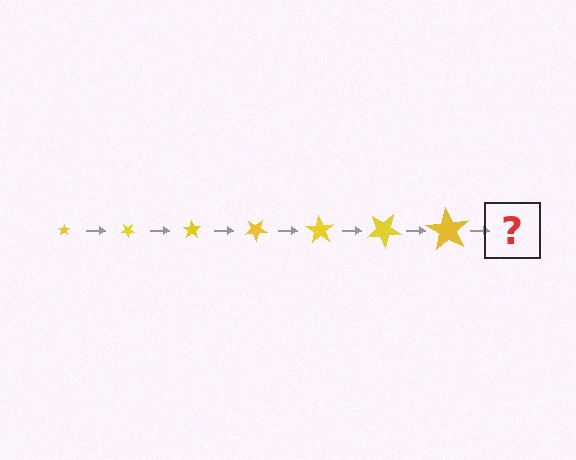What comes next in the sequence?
The next element should be a star, larger than the previous one and rotated 245 degrees from the start.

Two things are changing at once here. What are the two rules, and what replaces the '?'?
The two rules are that the star grows larger each step and it rotates 35 degrees each step. The '?' should be a star, larger than the previous one and rotated 245 degrees from the start.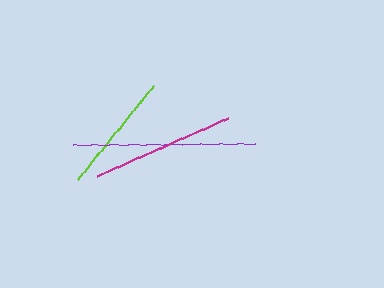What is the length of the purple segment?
The purple segment is approximately 182 pixels long.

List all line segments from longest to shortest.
From longest to shortest: purple, magenta, lime.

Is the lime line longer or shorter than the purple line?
The purple line is longer than the lime line.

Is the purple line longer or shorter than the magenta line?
The purple line is longer than the magenta line.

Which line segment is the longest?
The purple line is the longest at approximately 182 pixels.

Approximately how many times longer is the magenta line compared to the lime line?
The magenta line is approximately 1.2 times the length of the lime line.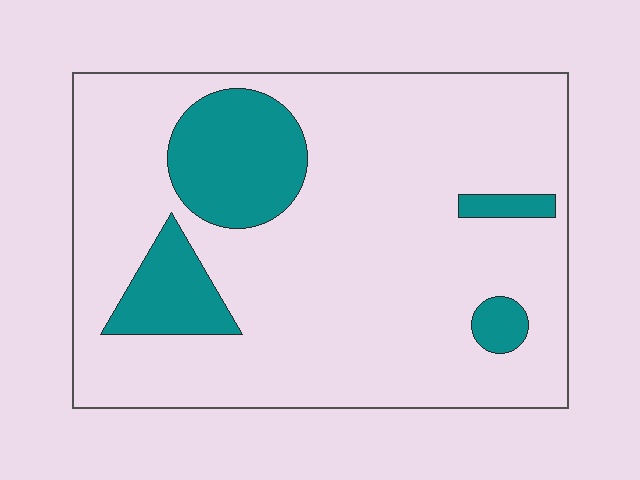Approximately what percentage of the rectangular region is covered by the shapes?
Approximately 20%.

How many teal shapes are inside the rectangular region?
4.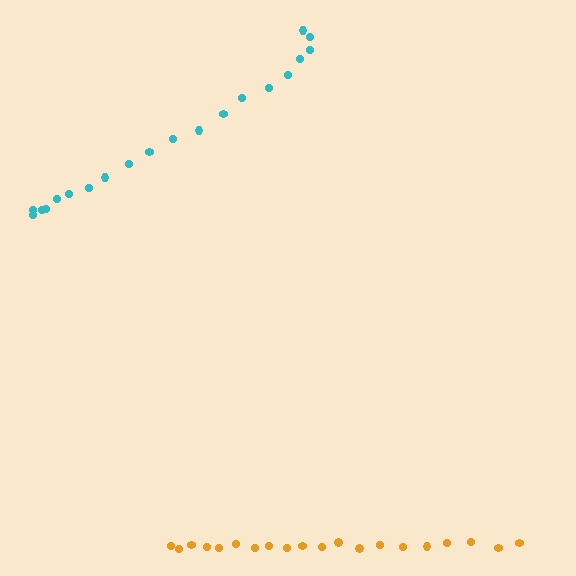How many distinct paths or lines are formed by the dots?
There are 2 distinct paths.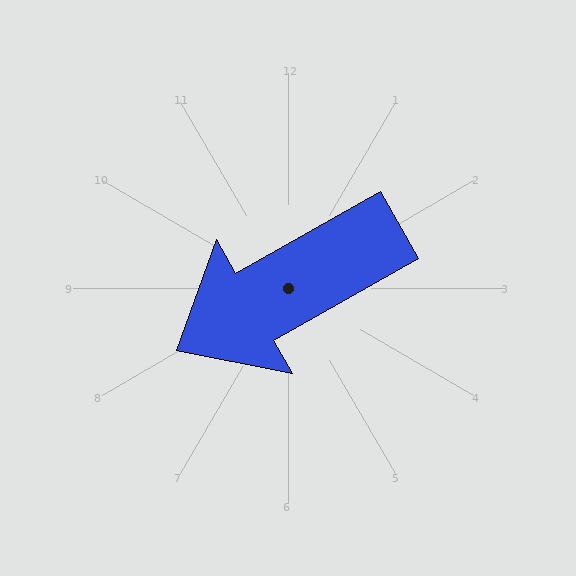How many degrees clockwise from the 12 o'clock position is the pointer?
Approximately 241 degrees.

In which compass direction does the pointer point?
Southwest.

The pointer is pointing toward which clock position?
Roughly 8 o'clock.